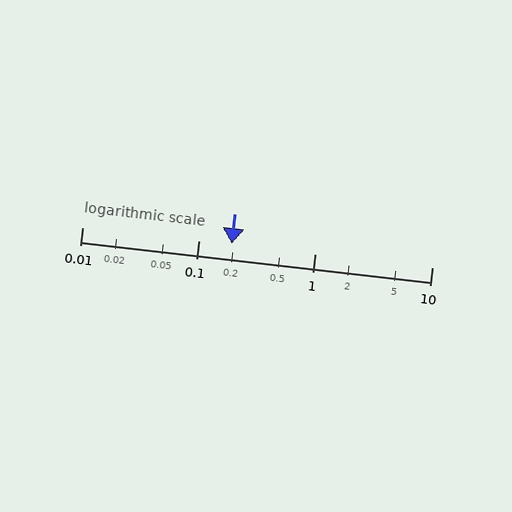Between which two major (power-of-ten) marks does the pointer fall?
The pointer is between 0.1 and 1.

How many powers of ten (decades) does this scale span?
The scale spans 3 decades, from 0.01 to 10.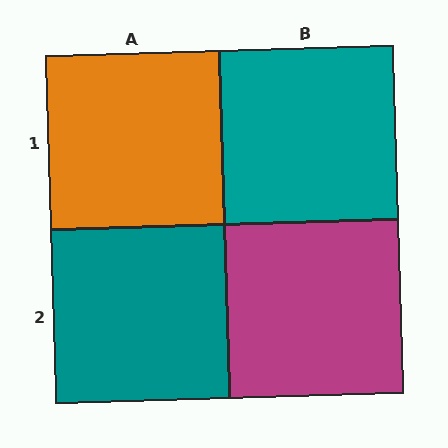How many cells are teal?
2 cells are teal.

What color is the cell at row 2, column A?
Teal.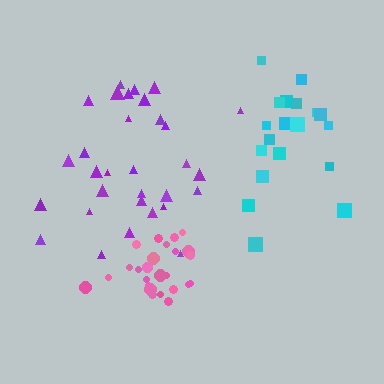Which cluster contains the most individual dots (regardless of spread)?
Purple (31).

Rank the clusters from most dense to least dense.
pink, purple, cyan.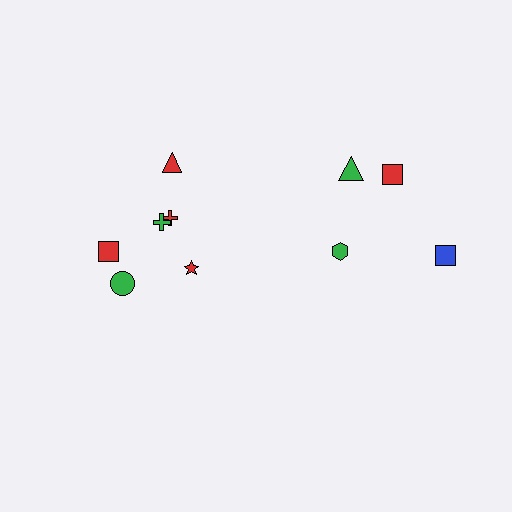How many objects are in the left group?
There are 6 objects.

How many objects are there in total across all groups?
There are 10 objects.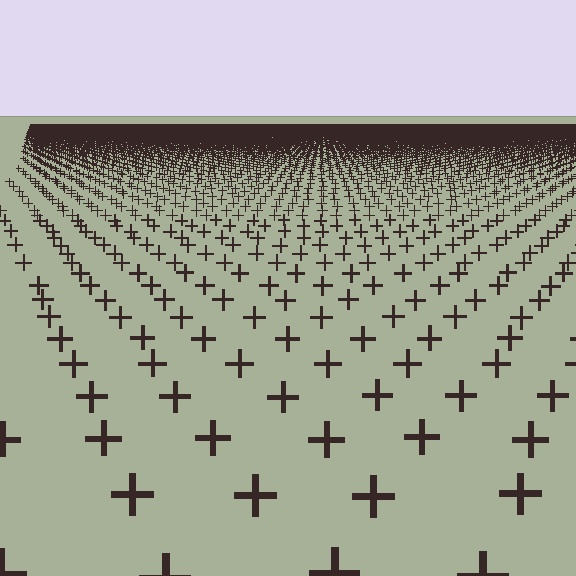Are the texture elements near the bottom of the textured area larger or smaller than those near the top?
Larger. Near the bottom, elements are closer to the viewer and appear at a bigger on-screen size.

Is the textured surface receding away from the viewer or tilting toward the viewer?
The surface is receding away from the viewer. Texture elements get smaller and denser toward the top.